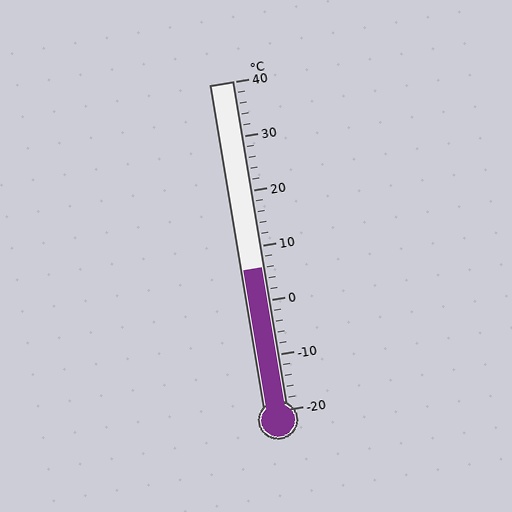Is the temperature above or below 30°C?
The temperature is below 30°C.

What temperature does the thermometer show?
The thermometer shows approximately 6°C.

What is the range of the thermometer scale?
The thermometer scale ranges from -20°C to 40°C.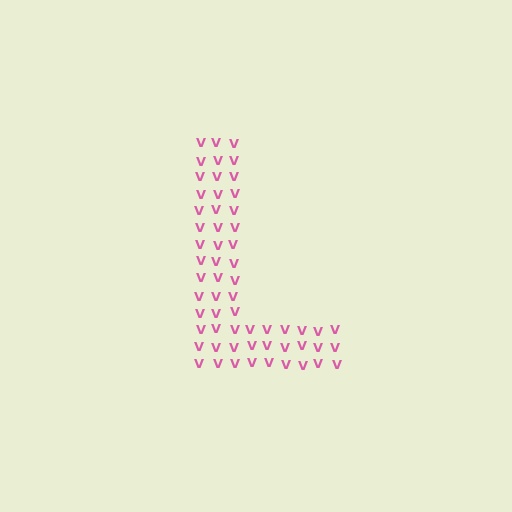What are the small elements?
The small elements are letter V's.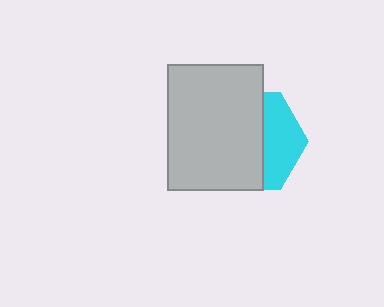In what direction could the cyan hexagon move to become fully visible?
The cyan hexagon could move right. That would shift it out from behind the light gray rectangle entirely.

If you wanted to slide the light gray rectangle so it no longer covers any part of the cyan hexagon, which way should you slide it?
Slide it left — that is the most direct way to separate the two shapes.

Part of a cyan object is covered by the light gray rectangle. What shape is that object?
It is a hexagon.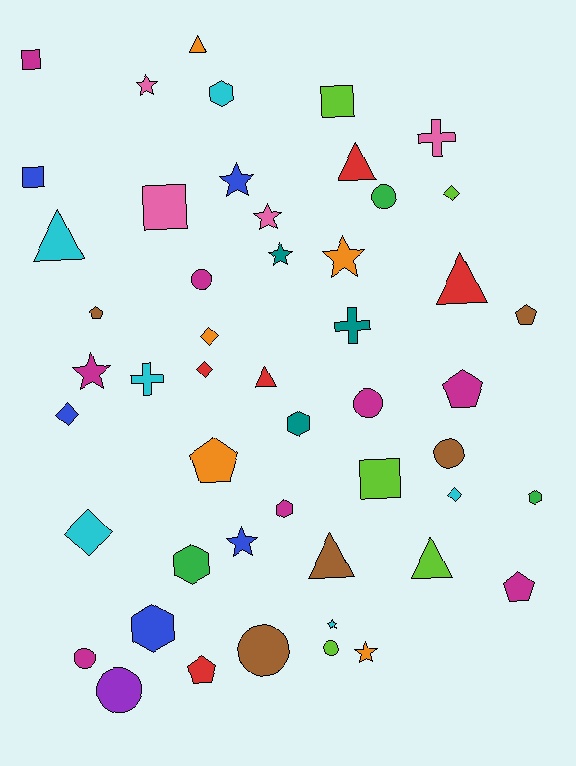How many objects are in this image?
There are 50 objects.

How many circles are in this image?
There are 8 circles.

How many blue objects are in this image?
There are 5 blue objects.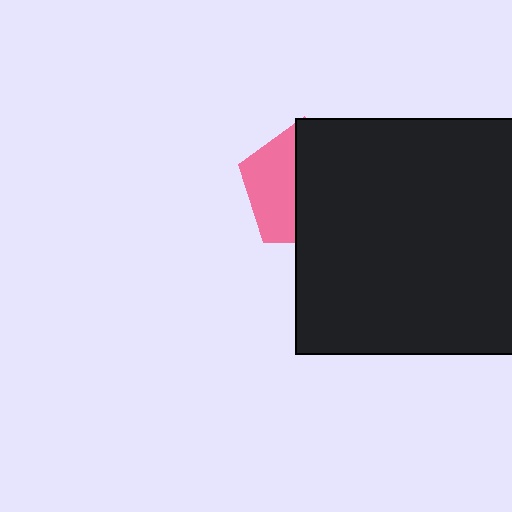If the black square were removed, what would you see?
You would see the complete pink pentagon.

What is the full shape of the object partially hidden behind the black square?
The partially hidden object is a pink pentagon.